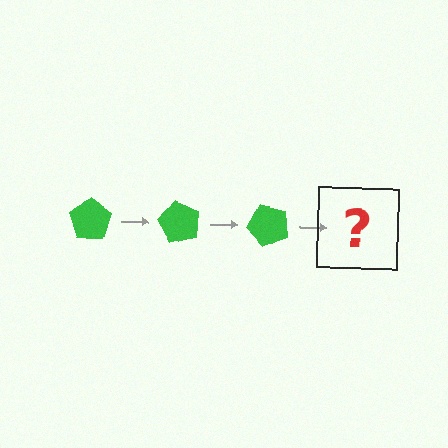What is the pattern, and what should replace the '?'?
The pattern is that the pentagon rotates 60 degrees each step. The '?' should be a green pentagon rotated 180 degrees.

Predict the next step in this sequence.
The next step is a green pentagon rotated 180 degrees.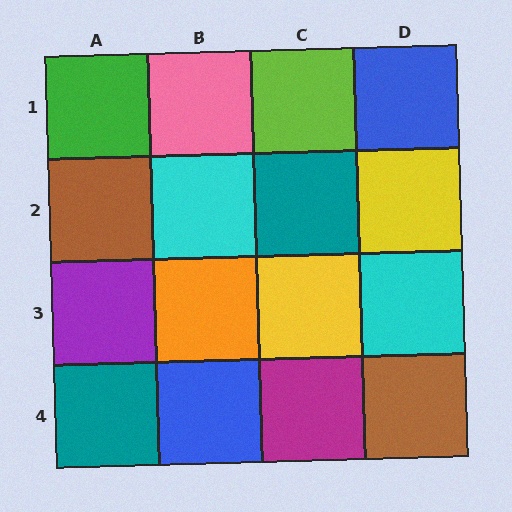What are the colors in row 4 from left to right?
Teal, blue, magenta, brown.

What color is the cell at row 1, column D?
Blue.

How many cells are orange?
1 cell is orange.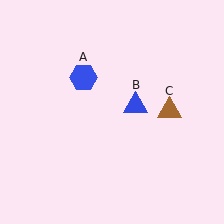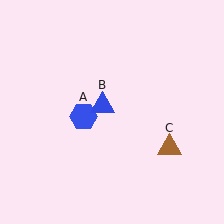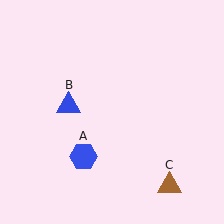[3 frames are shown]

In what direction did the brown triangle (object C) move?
The brown triangle (object C) moved down.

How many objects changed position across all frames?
3 objects changed position: blue hexagon (object A), blue triangle (object B), brown triangle (object C).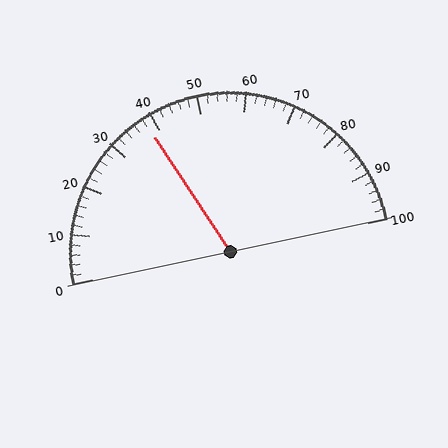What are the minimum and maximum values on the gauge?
The gauge ranges from 0 to 100.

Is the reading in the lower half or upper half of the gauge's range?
The reading is in the lower half of the range (0 to 100).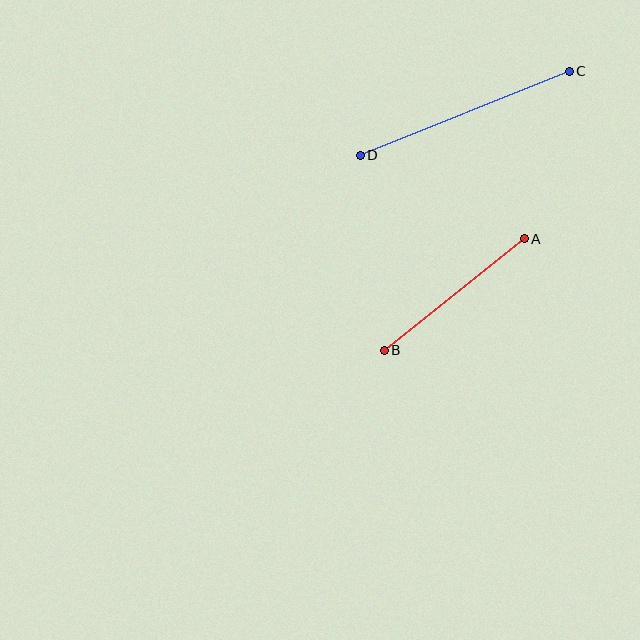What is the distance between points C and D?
The distance is approximately 225 pixels.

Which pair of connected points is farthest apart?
Points C and D are farthest apart.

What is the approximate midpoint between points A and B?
The midpoint is at approximately (454, 294) pixels.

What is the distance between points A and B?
The distance is approximately 179 pixels.